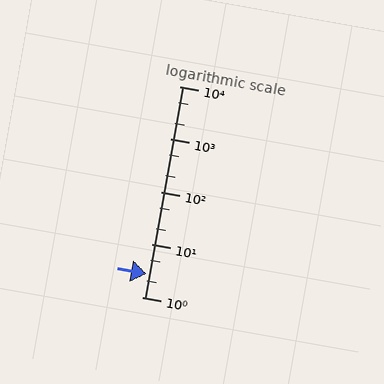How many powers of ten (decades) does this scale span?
The scale spans 4 decades, from 1 to 10000.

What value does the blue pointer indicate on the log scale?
The pointer indicates approximately 2.7.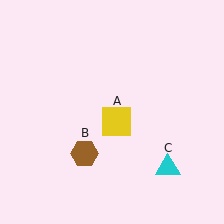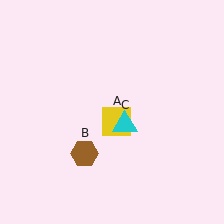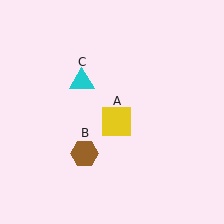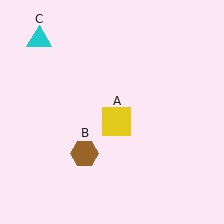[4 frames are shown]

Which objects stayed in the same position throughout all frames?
Yellow square (object A) and brown hexagon (object B) remained stationary.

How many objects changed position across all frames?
1 object changed position: cyan triangle (object C).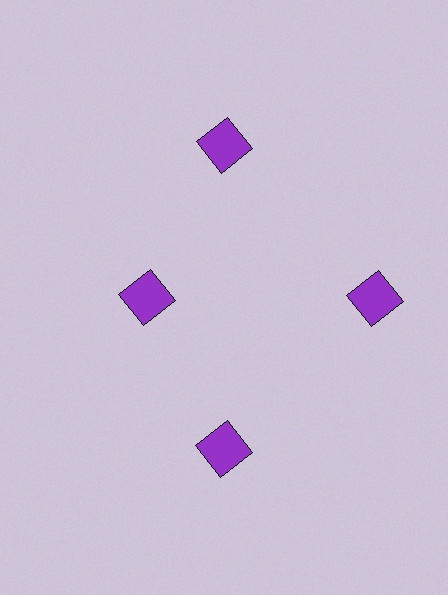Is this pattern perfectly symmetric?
No. The 4 purple squares are arranged in a ring, but one element near the 9 o'clock position is pulled inward toward the center, breaking the 4-fold rotational symmetry.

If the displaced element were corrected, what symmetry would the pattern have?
It would have 4-fold rotational symmetry — the pattern would map onto itself every 90 degrees.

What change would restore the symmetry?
The symmetry would be restored by moving it outward, back onto the ring so that all 4 squares sit at equal angles and equal distance from the center.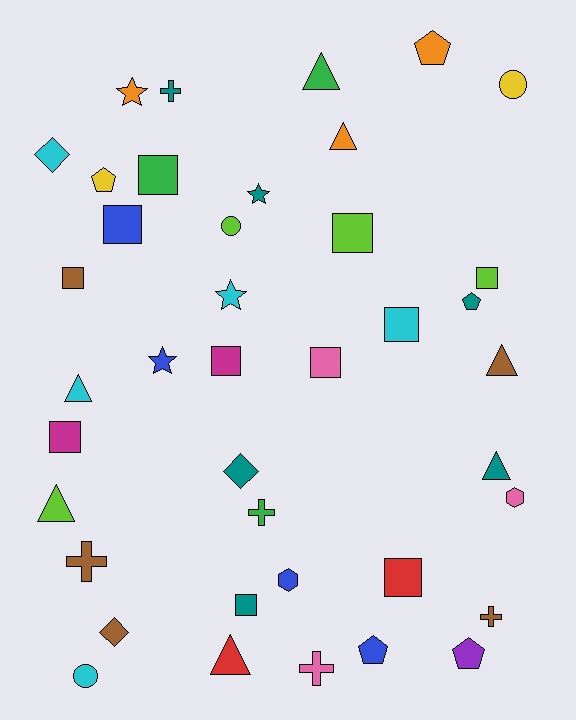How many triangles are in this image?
There are 7 triangles.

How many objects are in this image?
There are 40 objects.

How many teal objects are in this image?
There are 6 teal objects.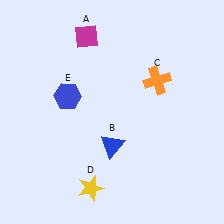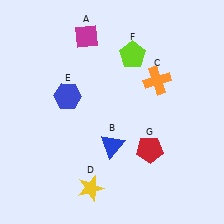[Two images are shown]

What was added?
A lime pentagon (F), a red pentagon (G) were added in Image 2.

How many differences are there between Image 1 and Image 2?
There are 2 differences between the two images.